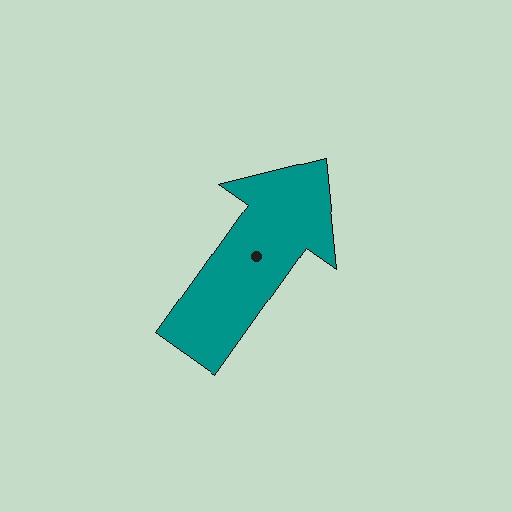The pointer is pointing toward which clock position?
Roughly 1 o'clock.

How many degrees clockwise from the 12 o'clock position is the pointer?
Approximately 35 degrees.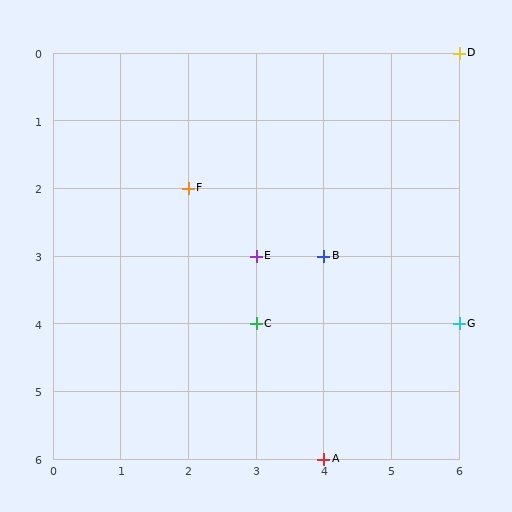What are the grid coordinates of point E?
Point E is at grid coordinates (3, 3).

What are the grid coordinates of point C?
Point C is at grid coordinates (3, 4).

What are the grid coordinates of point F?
Point F is at grid coordinates (2, 2).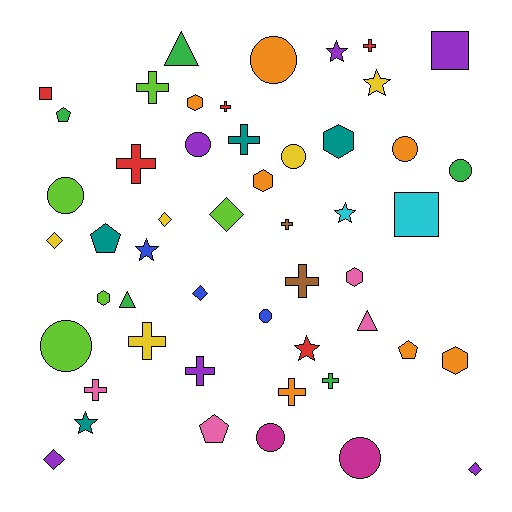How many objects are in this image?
There are 50 objects.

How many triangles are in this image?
There are 3 triangles.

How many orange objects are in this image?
There are 7 orange objects.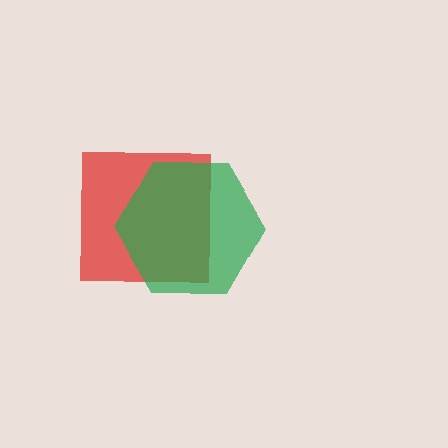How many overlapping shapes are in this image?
There are 2 overlapping shapes in the image.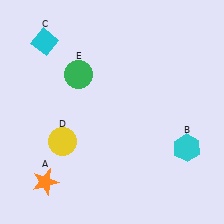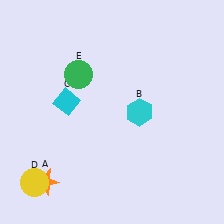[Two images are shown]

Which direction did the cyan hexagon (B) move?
The cyan hexagon (B) moved left.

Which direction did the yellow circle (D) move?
The yellow circle (D) moved down.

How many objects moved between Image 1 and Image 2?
3 objects moved between the two images.